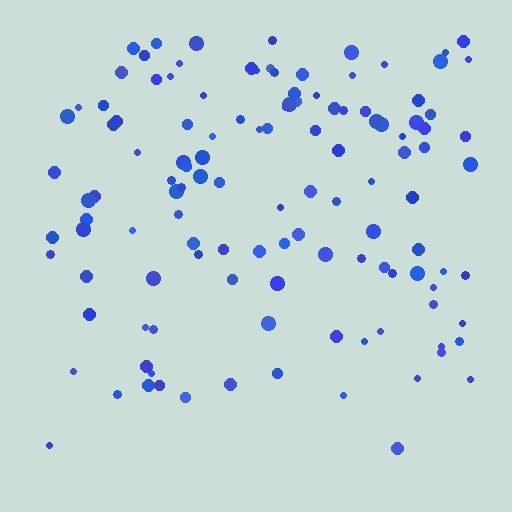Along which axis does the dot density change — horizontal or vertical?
Vertical.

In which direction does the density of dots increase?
From bottom to top, with the top side densest.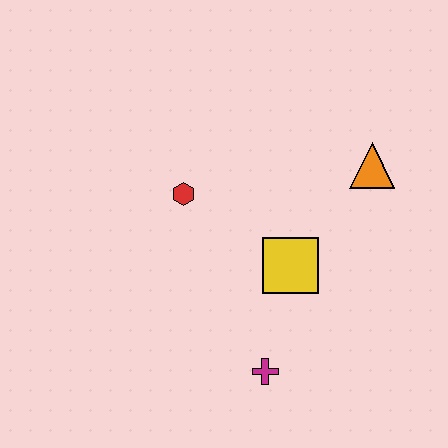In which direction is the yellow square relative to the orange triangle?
The yellow square is below the orange triangle.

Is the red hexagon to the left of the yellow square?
Yes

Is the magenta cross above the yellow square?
No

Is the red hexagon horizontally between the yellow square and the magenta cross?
No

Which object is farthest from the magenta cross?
The orange triangle is farthest from the magenta cross.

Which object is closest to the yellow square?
The magenta cross is closest to the yellow square.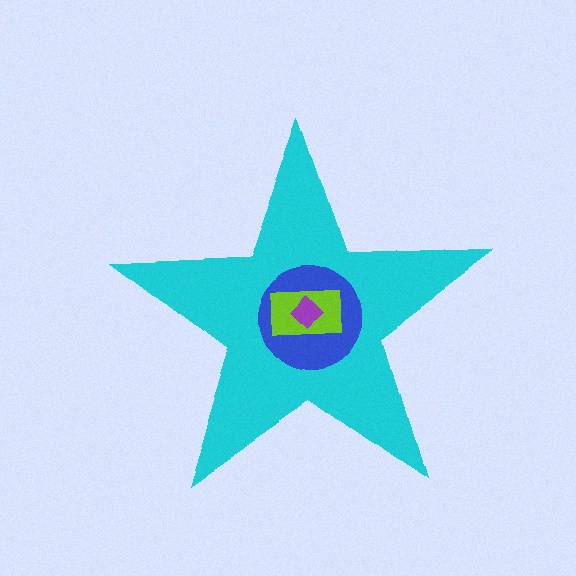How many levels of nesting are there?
4.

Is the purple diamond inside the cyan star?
Yes.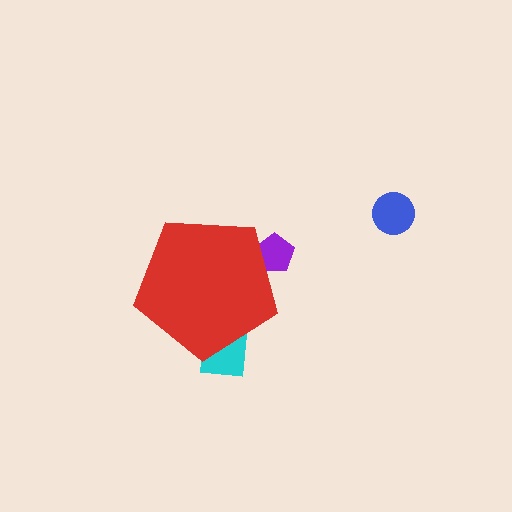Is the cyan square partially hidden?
Yes, the cyan square is partially hidden behind the red pentagon.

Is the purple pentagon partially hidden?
Yes, the purple pentagon is partially hidden behind the red pentagon.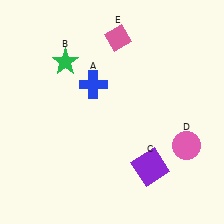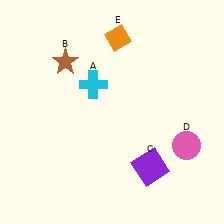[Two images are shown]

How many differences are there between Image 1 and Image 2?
There are 3 differences between the two images.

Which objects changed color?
A changed from blue to cyan. B changed from green to brown. E changed from pink to orange.